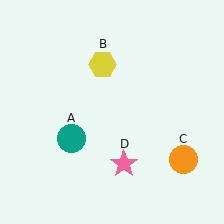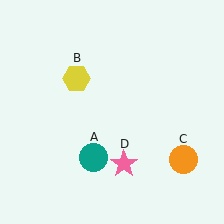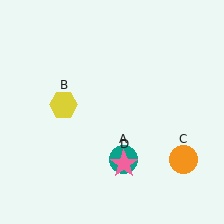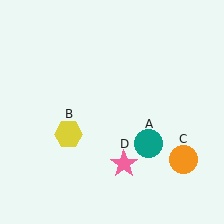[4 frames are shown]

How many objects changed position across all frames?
2 objects changed position: teal circle (object A), yellow hexagon (object B).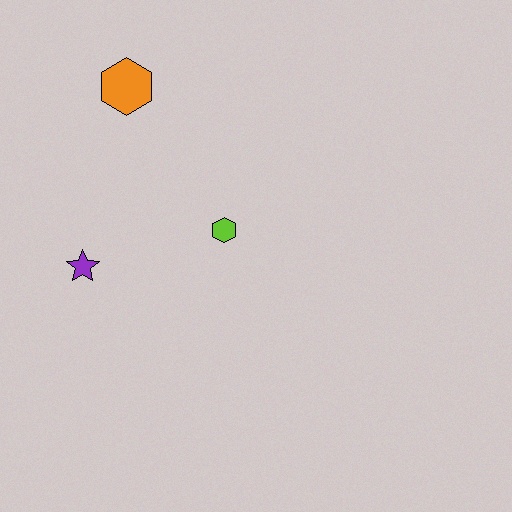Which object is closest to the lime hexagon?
The purple star is closest to the lime hexagon.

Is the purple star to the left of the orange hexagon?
Yes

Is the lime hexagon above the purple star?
Yes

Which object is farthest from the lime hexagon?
The orange hexagon is farthest from the lime hexagon.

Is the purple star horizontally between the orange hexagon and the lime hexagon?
No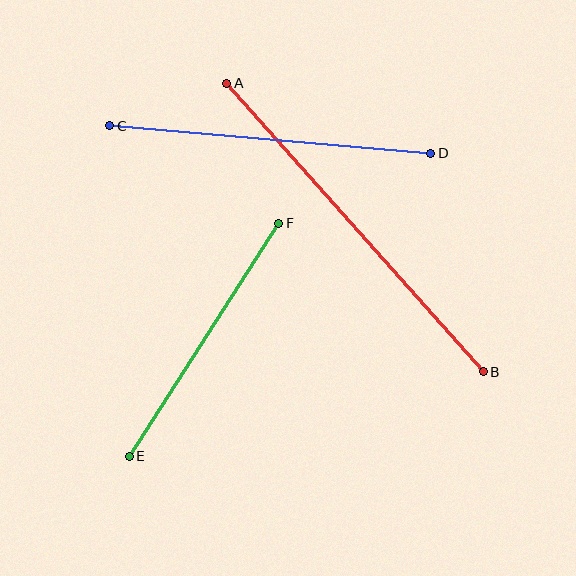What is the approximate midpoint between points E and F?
The midpoint is at approximately (204, 340) pixels.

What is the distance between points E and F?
The distance is approximately 277 pixels.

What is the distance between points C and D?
The distance is approximately 322 pixels.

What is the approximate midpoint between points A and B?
The midpoint is at approximately (355, 227) pixels.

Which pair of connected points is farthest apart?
Points A and B are farthest apart.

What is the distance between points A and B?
The distance is approximately 386 pixels.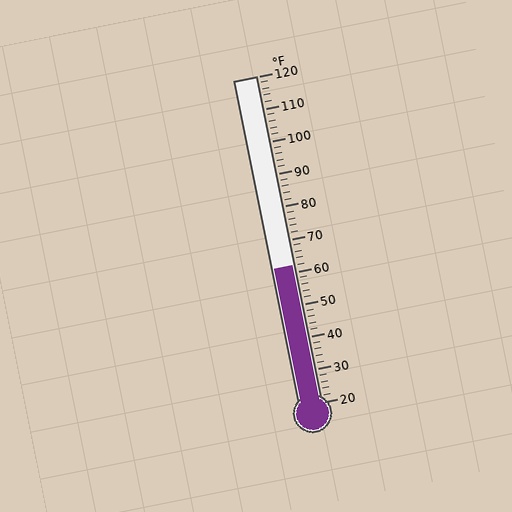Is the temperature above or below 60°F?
The temperature is above 60°F.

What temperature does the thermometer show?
The thermometer shows approximately 62°F.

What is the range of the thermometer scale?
The thermometer scale ranges from 20°F to 120°F.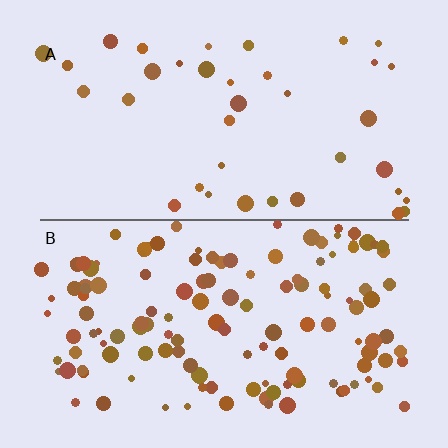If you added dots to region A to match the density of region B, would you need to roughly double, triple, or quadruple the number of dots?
Approximately triple.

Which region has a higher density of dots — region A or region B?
B (the bottom).